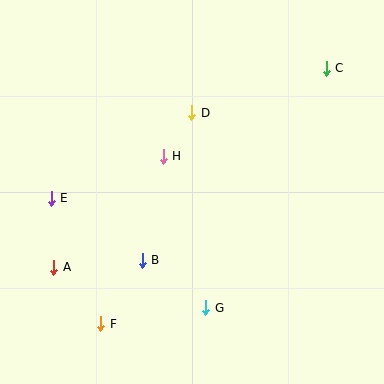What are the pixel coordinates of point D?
Point D is at (192, 113).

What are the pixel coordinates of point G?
Point G is at (206, 308).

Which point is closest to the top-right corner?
Point C is closest to the top-right corner.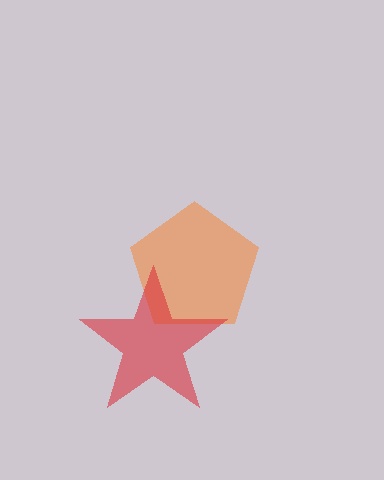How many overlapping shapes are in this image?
There are 2 overlapping shapes in the image.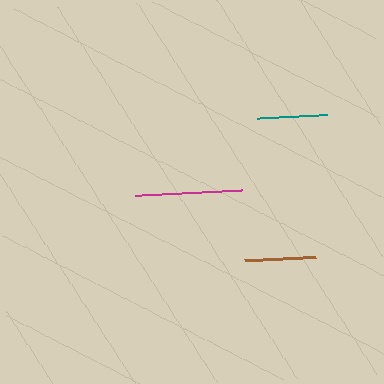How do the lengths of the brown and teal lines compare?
The brown and teal lines are approximately the same length.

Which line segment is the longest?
The magenta line is the longest at approximately 107 pixels.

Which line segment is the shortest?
The teal line is the shortest at approximately 71 pixels.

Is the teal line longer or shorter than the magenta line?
The magenta line is longer than the teal line.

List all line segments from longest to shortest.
From longest to shortest: magenta, brown, teal.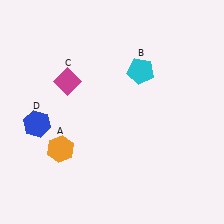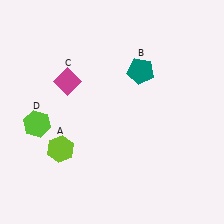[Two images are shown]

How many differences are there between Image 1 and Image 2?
There are 3 differences between the two images.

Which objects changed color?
A changed from orange to lime. B changed from cyan to teal. D changed from blue to lime.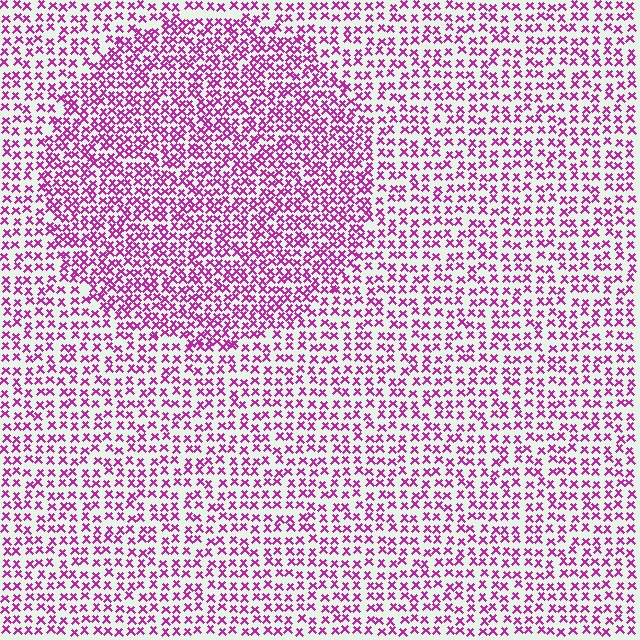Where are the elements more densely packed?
The elements are more densely packed inside the circle boundary.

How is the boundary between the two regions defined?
The boundary is defined by a change in element density (approximately 1.6x ratio). All elements are the same color, size, and shape.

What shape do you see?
I see a circle.